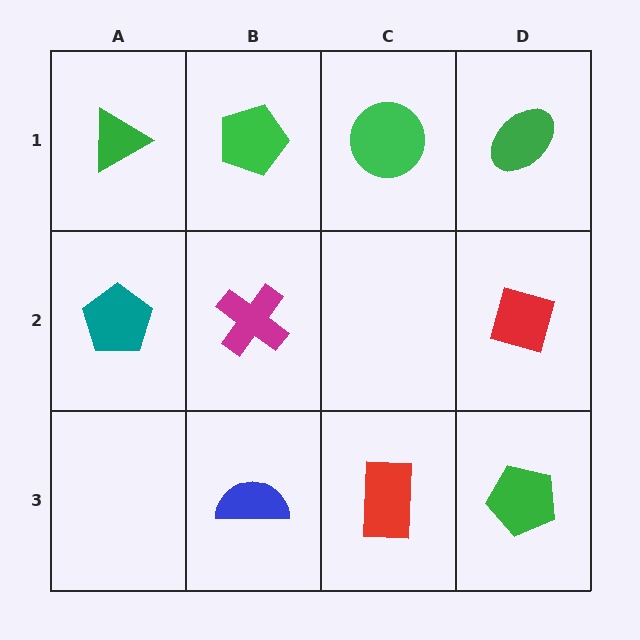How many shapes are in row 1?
4 shapes.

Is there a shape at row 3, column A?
No, that cell is empty.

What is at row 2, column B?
A magenta cross.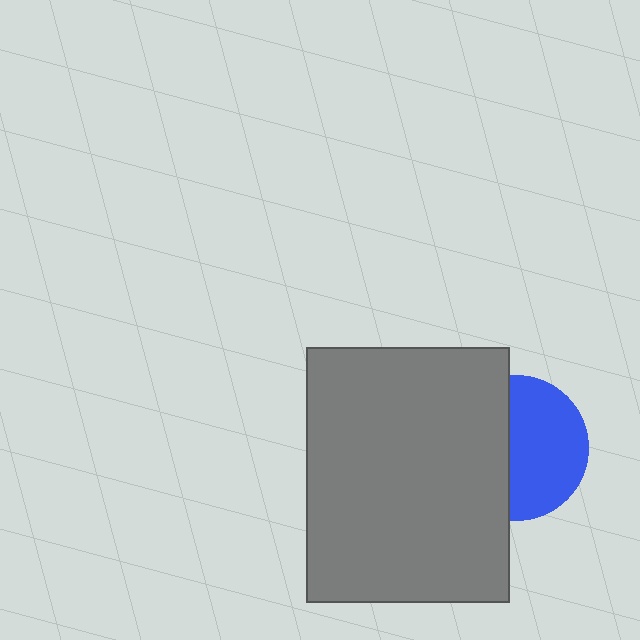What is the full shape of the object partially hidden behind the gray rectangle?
The partially hidden object is a blue circle.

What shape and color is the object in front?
The object in front is a gray rectangle.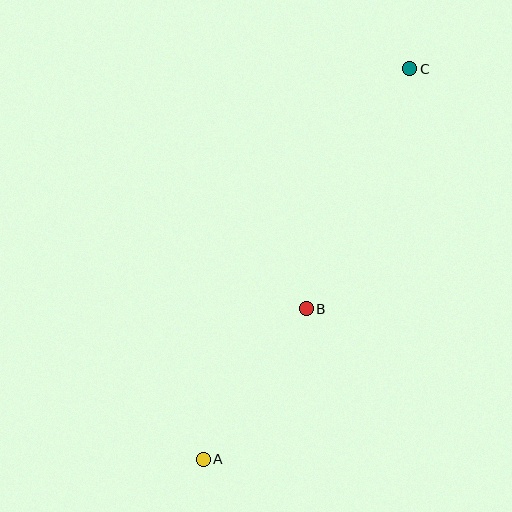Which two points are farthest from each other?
Points A and C are farthest from each other.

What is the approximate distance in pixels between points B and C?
The distance between B and C is approximately 261 pixels.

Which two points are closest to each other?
Points A and B are closest to each other.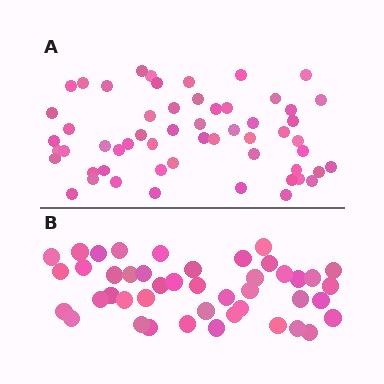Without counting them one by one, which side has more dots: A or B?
Region A (the top region) has more dots.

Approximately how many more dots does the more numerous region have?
Region A has roughly 12 or so more dots than region B.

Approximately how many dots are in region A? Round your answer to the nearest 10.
About 60 dots. (The exact count is 56, which rounds to 60.)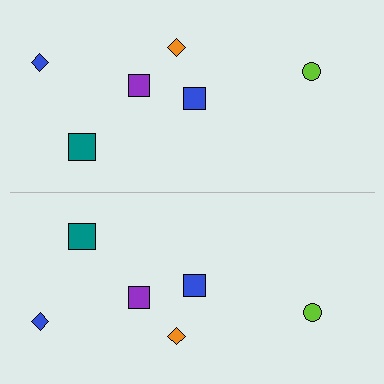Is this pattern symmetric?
Yes, this pattern has bilateral (reflection) symmetry.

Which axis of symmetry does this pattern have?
The pattern has a horizontal axis of symmetry running through the center of the image.